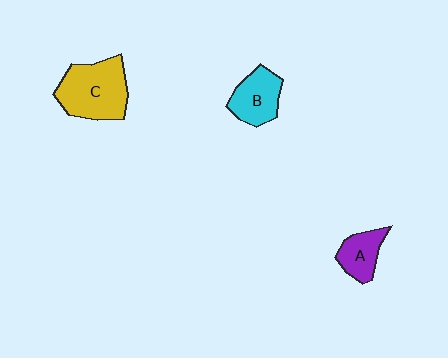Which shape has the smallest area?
Shape A (purple).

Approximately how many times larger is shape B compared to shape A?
Approximately 1.3 times.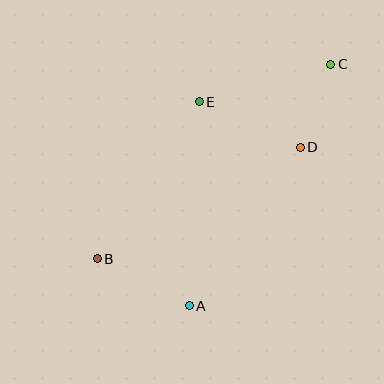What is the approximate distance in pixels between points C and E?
The distance between C and E is approximately 136 pixels.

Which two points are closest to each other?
Points C and D are closest to each other.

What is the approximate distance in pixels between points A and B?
The distance between A and B is approximately 103 pixels.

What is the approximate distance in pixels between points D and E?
The distance between D and E is approximately 111 pixels.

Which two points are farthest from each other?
Points B and C are farthest from each other.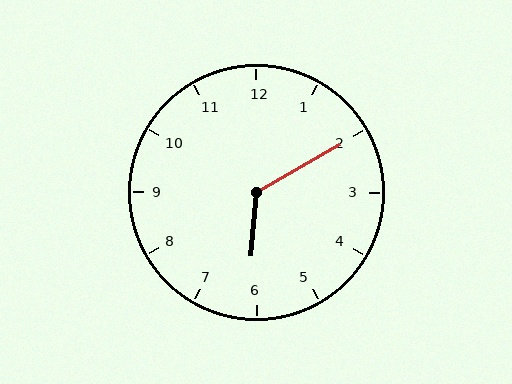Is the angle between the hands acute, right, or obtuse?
It is obtuse.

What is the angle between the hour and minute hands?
Approximately 125 degrees.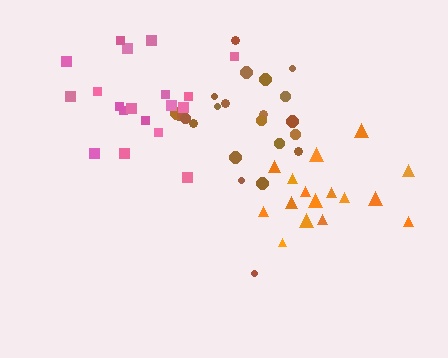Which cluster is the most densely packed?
Pink.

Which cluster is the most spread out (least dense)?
Orange.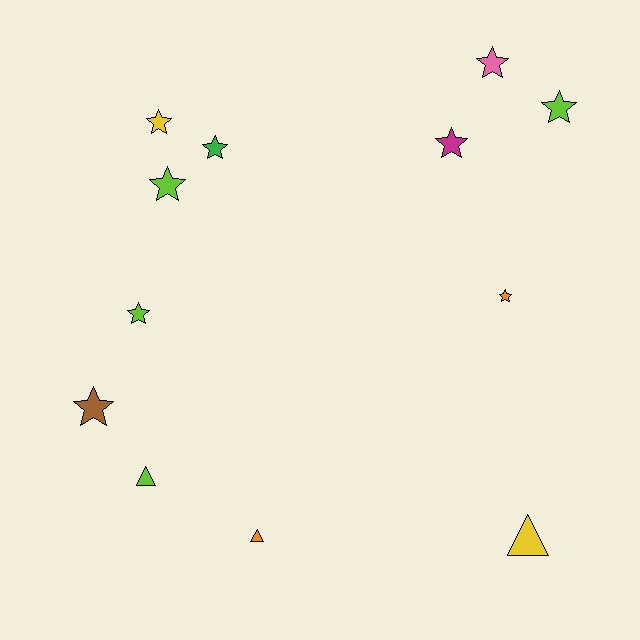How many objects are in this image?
There are 12 objects.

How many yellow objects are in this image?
There are 2 yellow objects.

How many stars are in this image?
There are 9 stars.